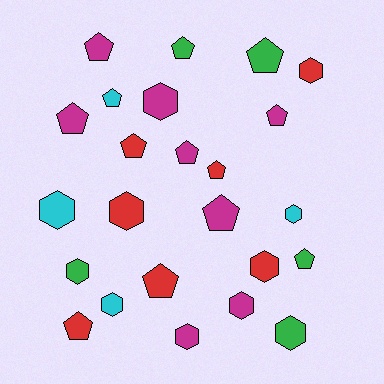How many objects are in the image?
There are 24 objects.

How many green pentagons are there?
There are 3 green pentagons.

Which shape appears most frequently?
Pentagon, with 13 objects.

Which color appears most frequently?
Magenta, with 8 objects.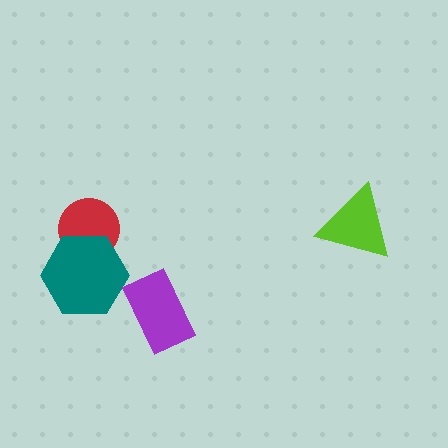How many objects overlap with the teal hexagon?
1 object overlaps with the teal hexagon.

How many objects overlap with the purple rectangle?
0 objects overlap with the purple rectangle.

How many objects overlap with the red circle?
1 object overlaps with the red circle.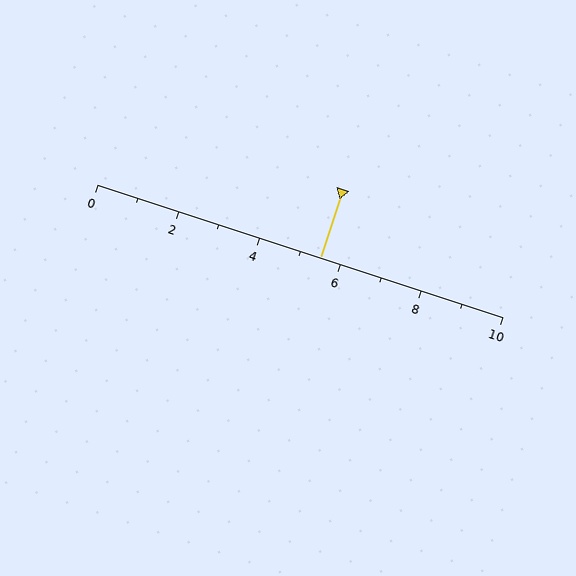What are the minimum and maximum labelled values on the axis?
The axis runs from 0 to 10.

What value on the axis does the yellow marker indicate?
The marker indicates approximately 5.5.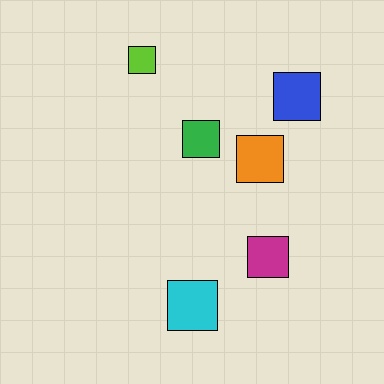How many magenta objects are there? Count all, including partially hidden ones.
There is 1 magenta object.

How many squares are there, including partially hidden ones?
There are 6 squares.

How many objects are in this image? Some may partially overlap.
There are 6 objects.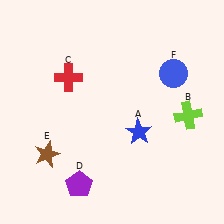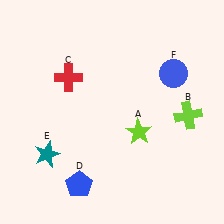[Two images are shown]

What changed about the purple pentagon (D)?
In Image 1, D is purple. In Image 2, it changed to blue.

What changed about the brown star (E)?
In Image 1, E is brown. In Image 2, it changed to teal.